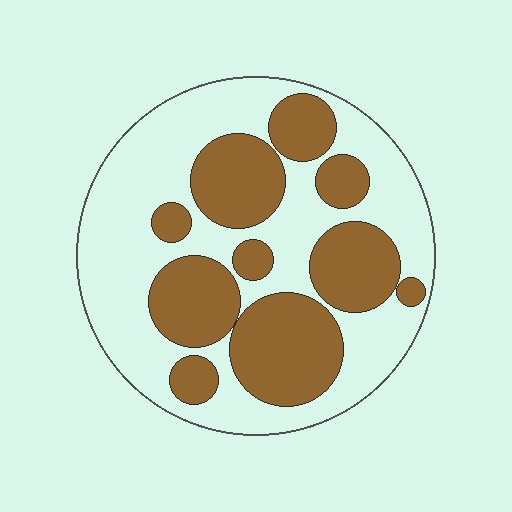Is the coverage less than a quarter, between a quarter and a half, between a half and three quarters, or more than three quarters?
Between a quarter and a half.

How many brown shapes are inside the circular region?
10.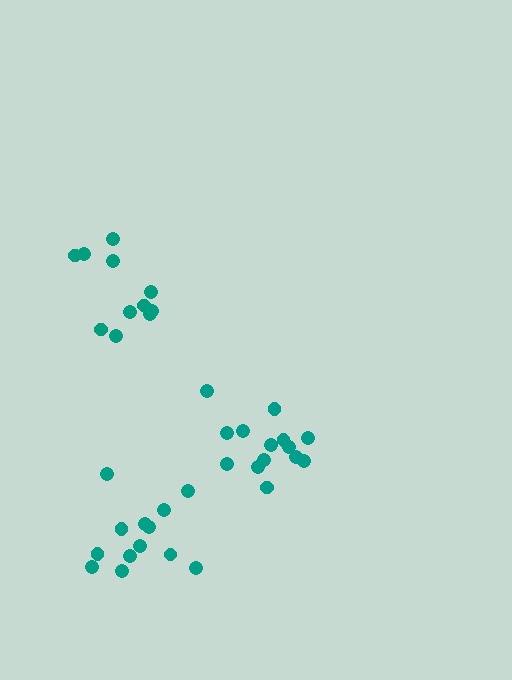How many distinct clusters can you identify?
There are 3 distinct clusters.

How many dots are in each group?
Group 1: 11 dots, Group 2: 13 dots, Group 3: 14 dots (38 total).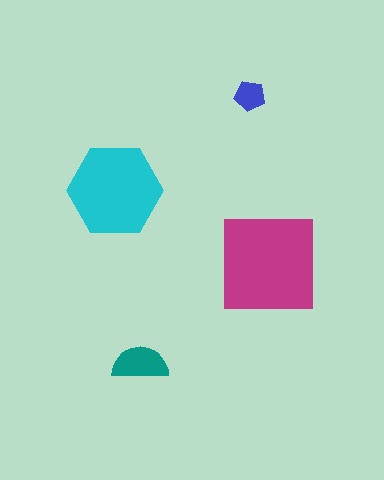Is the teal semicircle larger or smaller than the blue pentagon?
Larger.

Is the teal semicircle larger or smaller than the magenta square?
Smaller.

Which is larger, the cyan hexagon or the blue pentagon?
The cyan hexagon.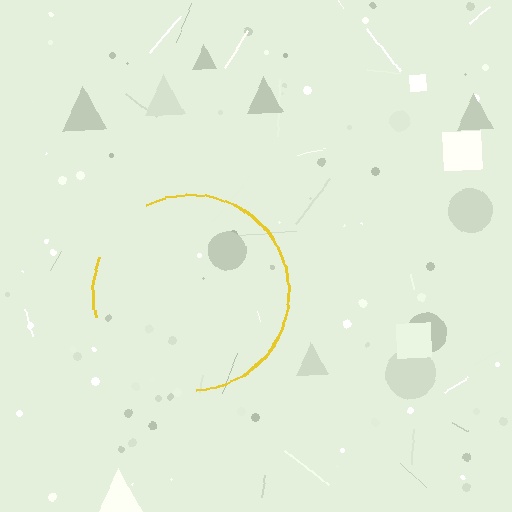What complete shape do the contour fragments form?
The contour fragments form a circle.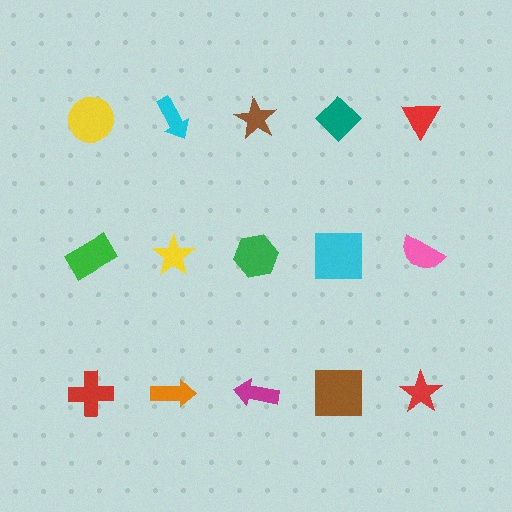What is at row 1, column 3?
A brown star.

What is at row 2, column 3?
A green hexagon.